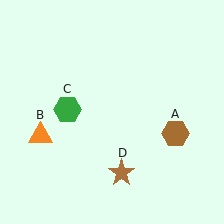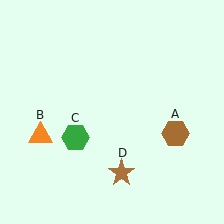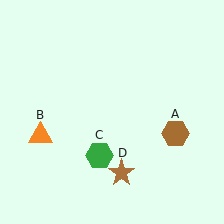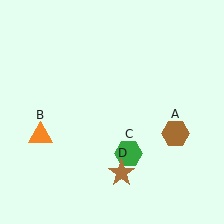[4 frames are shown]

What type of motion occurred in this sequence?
The green hexagon (object C) rotated counterclockwise around the center of the scene.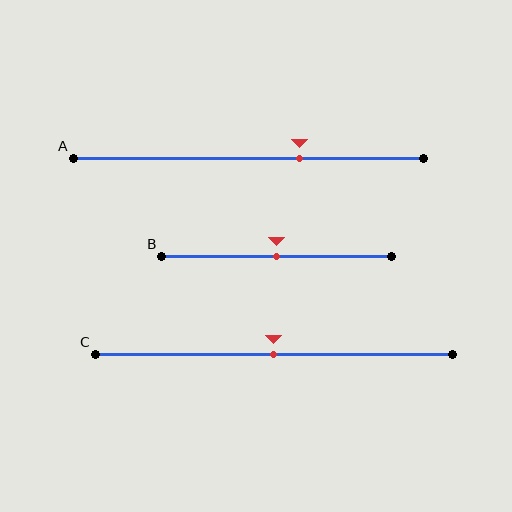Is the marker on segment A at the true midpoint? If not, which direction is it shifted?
No, the marker on segment A is shifted to the right by about 15% of the segment length.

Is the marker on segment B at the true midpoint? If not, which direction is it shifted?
Yes, the marker on segment B is at the true midpoint.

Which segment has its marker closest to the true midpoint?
Segment B has its marker closest to the true midpoint.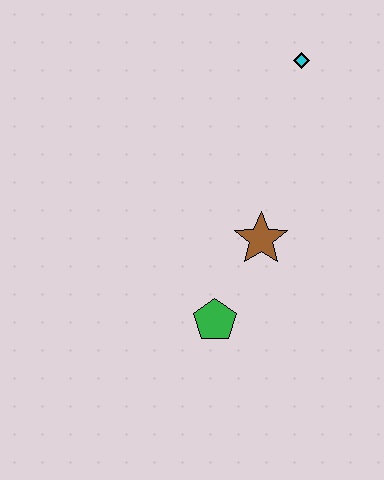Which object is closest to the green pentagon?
The brown star is closest to the green pentagon.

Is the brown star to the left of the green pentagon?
No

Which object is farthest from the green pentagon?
The cyan diamond is farthest from the green pentagon.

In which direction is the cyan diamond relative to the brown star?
The cyan diamond is above the brown star.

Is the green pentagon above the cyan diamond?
No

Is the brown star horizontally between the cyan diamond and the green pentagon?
Yes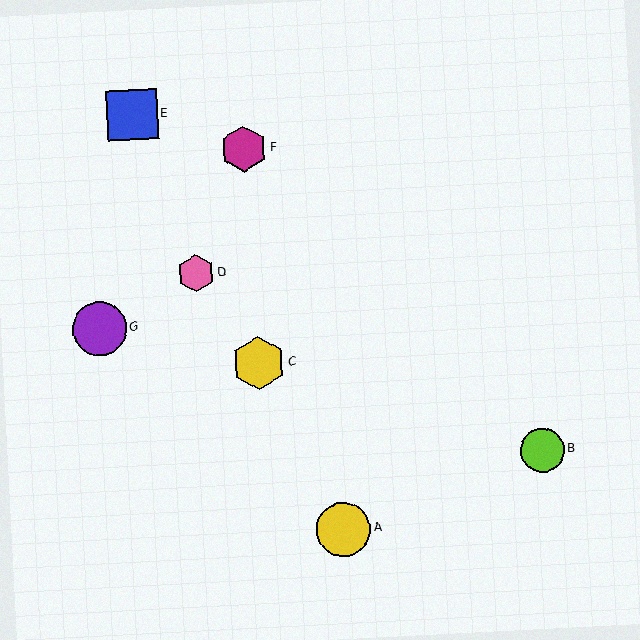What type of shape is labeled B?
Shape B is a lime circle.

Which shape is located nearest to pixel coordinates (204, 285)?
The pink hexagon (labeled D) at (196, 273) is nearest to that location.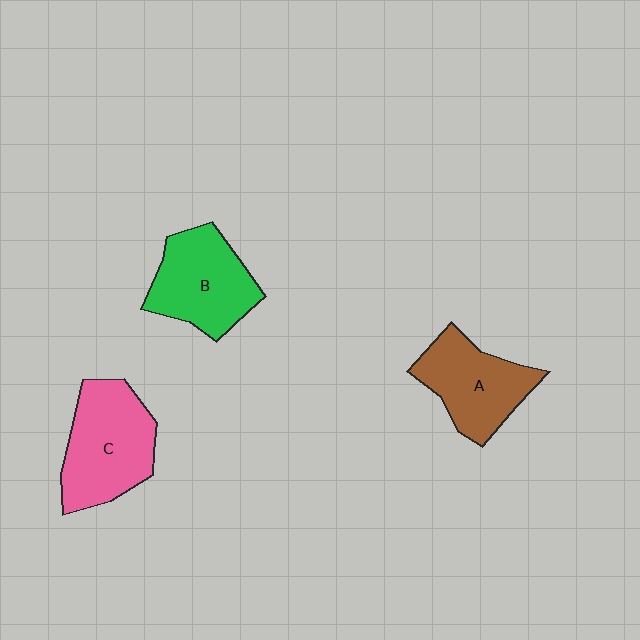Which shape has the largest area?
Shape C (pink).